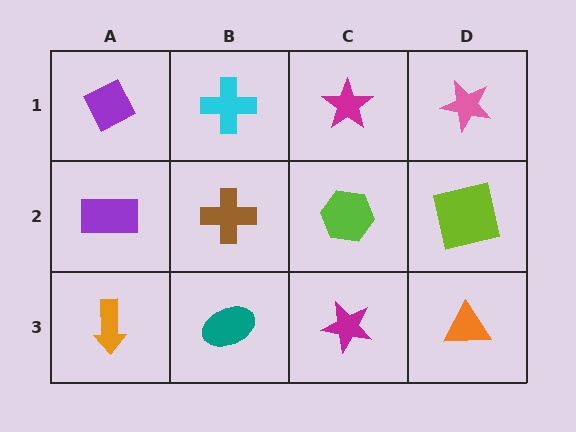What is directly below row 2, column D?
An orange triangle.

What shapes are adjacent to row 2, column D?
A pink star (row 1, column D), an orange triangle (row 3, column D), a lime hexagon (row 2, column C).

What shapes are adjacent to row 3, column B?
A brown cross (row 2, column B), an orange arrow (row 3, column A), a magenta star (row 3, column C).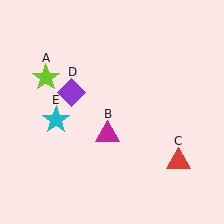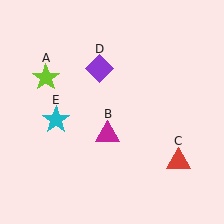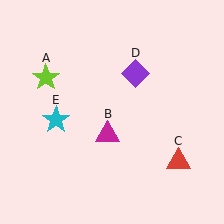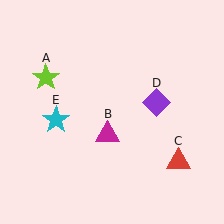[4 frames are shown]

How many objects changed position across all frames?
1 object changed position: purple diamond (object D).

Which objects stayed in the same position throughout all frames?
Lime star (object A) and magenta triangle (object B) and red triangle (object C) and cyan star (object E) remained stationary.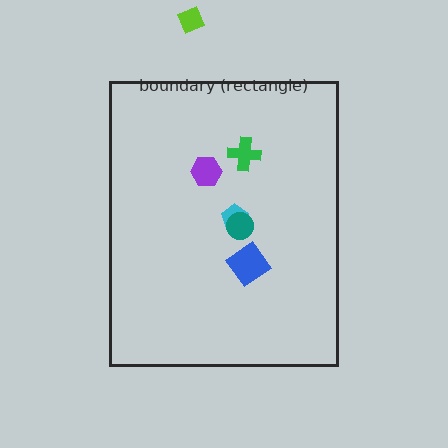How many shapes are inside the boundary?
5 inside, 1 outside.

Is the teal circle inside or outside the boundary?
Inside.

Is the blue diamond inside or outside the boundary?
Inside.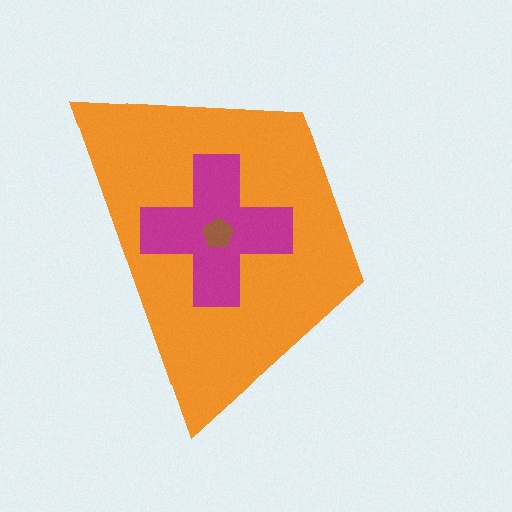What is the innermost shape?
The brown pentagon.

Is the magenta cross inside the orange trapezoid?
Yes.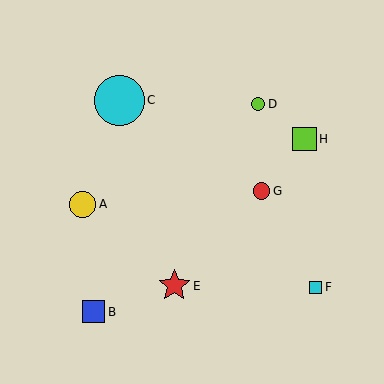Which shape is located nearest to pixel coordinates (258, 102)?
The lime circle (labeled D) at (258, 104) is nearest to that location.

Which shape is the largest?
The cyan circle (labeled C) is the largest.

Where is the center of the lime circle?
The center of the lime circle is at (258, 104).